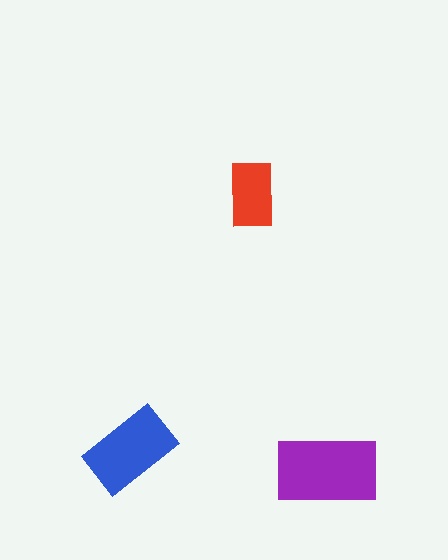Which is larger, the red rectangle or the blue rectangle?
The blue one.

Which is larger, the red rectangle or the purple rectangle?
The purple one.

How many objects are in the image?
There are 3 objects in the image.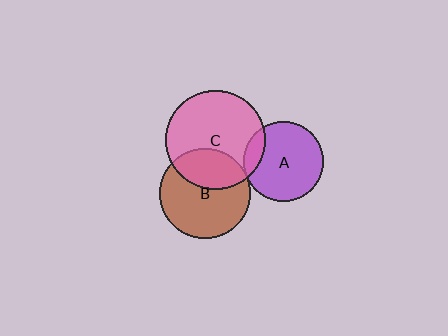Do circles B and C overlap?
Yes.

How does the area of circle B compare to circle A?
Approximately 1.3 times.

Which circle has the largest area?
Circle C (pink).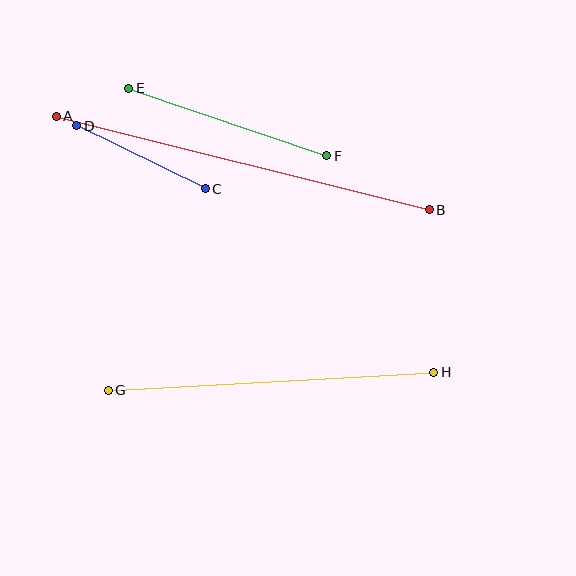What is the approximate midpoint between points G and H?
The midpoint is at approximately (271, 381) pixels.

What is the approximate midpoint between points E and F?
The midpoint is at approximately (228, 122) pixels.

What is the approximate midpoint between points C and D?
The midpoint is at approximately (141, 157) pixels.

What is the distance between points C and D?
The distance is approximately 143 pixels.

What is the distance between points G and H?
The distance is approximately 326 pixels.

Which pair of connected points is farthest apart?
Points A and B are farthest apart.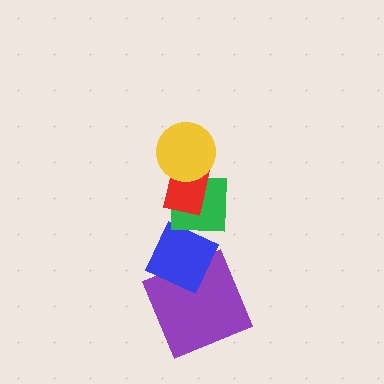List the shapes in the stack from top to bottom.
From top to bottom: the yellow circle, the red rectangle, the green square, the blue diamond, the purple square.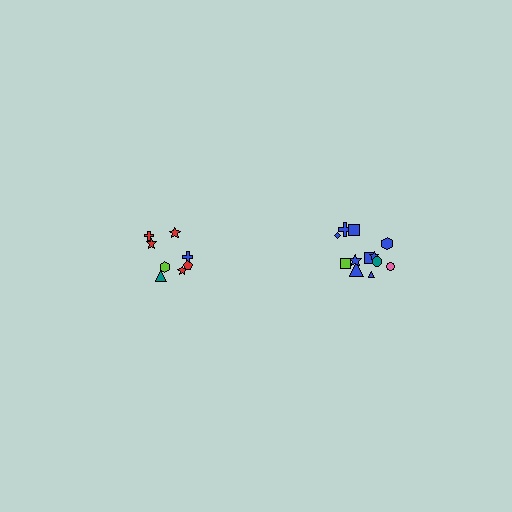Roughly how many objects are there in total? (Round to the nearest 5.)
Roughly 20 objects in total.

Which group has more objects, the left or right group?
The right group.